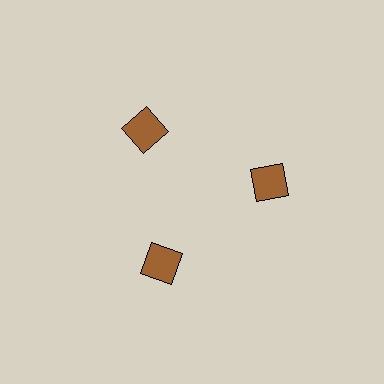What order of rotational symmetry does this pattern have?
This pattern has 3-fold rotational symmetry.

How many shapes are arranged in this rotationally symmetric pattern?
There are 3 shapes, arranged in 3 groups of 1.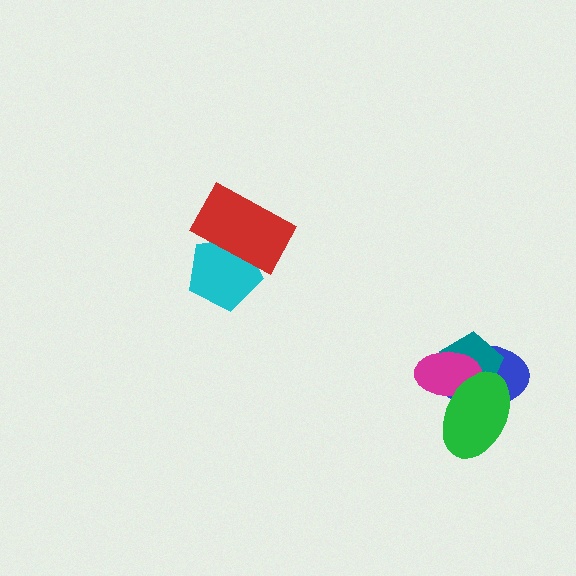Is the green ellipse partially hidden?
No, no other shape covers it.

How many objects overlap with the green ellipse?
3 objects overlap with the green ellipse.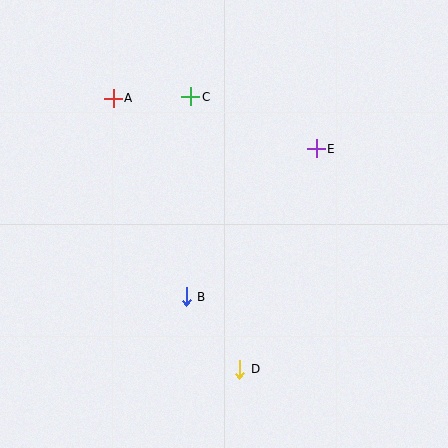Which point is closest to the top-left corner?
Point A is closest to the top-left corner.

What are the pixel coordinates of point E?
Point E is at (316, 149).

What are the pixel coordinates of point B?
Point B is at (186, 297).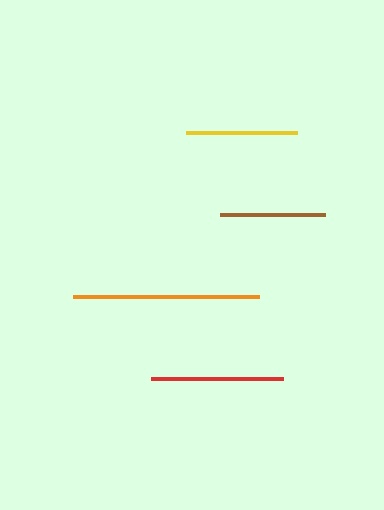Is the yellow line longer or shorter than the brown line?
The yellow line is longer than the brown line.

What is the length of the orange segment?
The orange segment is approximately 186 pixels long.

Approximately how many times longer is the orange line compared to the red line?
The orange line is approximately 1.4 times the length of the red line.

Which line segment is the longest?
The orange line is the longest at approximately 186 pixels.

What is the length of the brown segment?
The brown segment is approximately 105 pixels long.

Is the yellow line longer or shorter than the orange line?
The orange line is longer than the yellow line.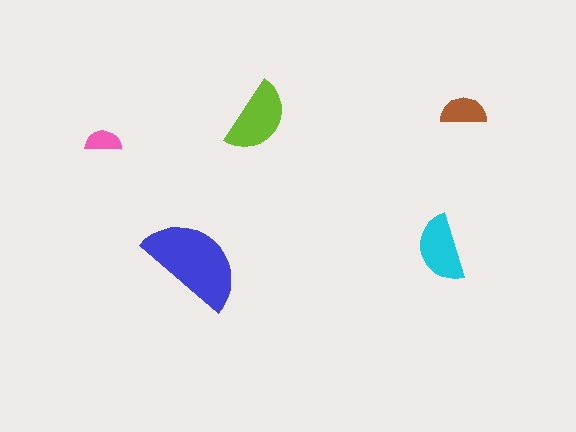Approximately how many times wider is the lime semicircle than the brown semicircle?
About 1.5 times wider.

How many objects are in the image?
There are 5 objects in the image.